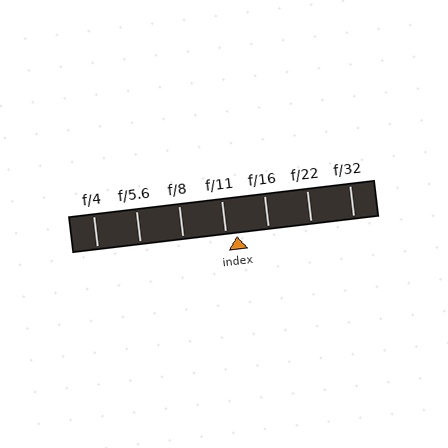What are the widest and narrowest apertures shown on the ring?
The widest aperture shown is f/4 and the narrowest is f/32.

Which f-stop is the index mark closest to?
The index mark is closest to f/11.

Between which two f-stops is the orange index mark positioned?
The index mark is between f/11 and f/16.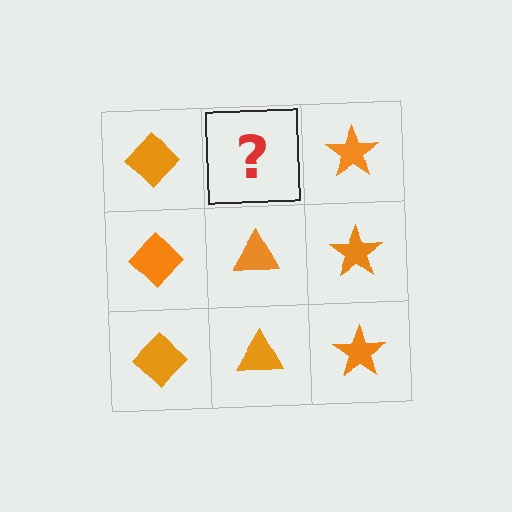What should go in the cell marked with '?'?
The missing cell should contain an orange triangle.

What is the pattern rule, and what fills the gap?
The rule is that each column has a consistent shape. The gap should be filled with an orange triangle.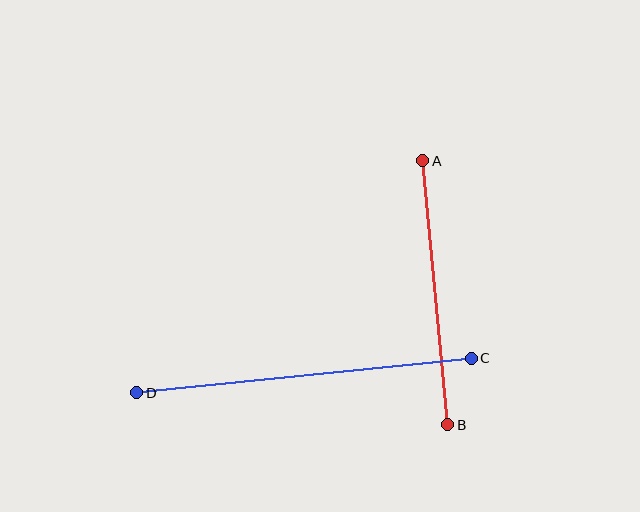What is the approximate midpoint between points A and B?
The midpoint is at approximately (435, 293) pixels.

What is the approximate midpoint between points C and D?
The midpoint is at approximately (304, 376) pixels.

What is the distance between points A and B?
The distance is approximately 265 pixels.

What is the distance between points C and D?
The distance is approximately 336 pixels.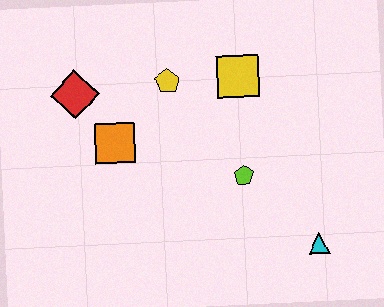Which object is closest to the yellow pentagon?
The yellow square is closest to the yellow pentagon.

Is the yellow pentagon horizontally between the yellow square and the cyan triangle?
No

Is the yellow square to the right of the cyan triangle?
No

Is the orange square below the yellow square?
Yes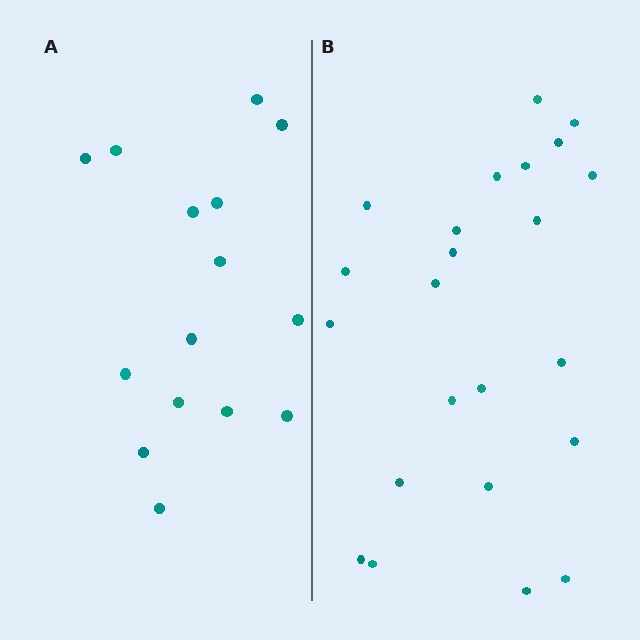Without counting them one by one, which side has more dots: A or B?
Region B (the right region) has more dots.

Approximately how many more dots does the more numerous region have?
Region B has roughly 8 or so more dots than region A.